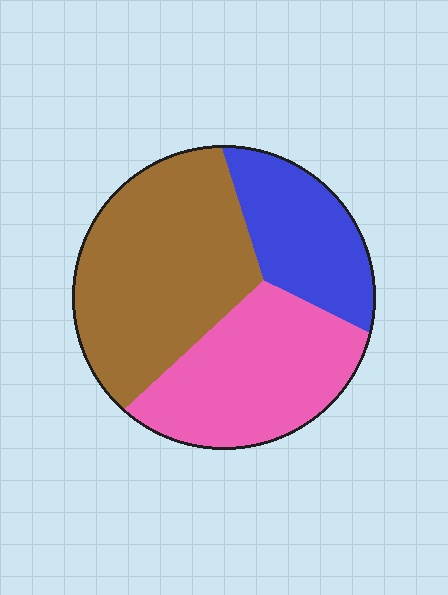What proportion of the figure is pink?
Pink takes up about one third (1/3) of the figure.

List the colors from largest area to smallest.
From largest to smallest: brown, pink, blue.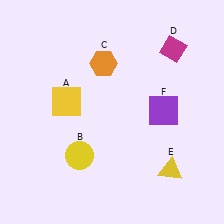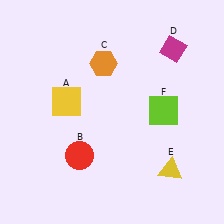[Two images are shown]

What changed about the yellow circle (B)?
In Image 1, B is yellow. In Image 2, it changed to red.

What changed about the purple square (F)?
In Image 1, F is purple. In Image 2, it changed to lime.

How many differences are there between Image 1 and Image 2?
There are 2 differences between the two images.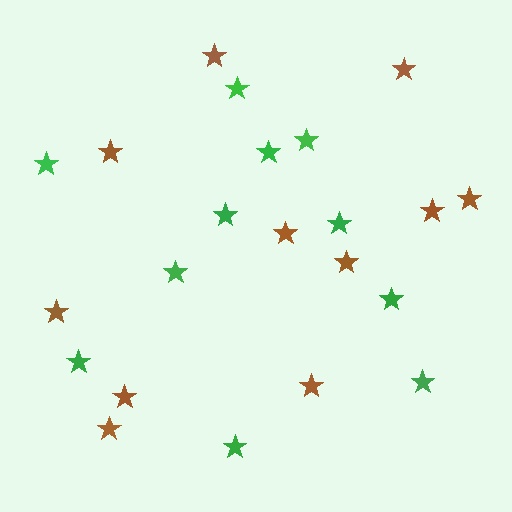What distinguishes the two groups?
There are 2 groups: one group of brown stars (11) and one group of green stars (11).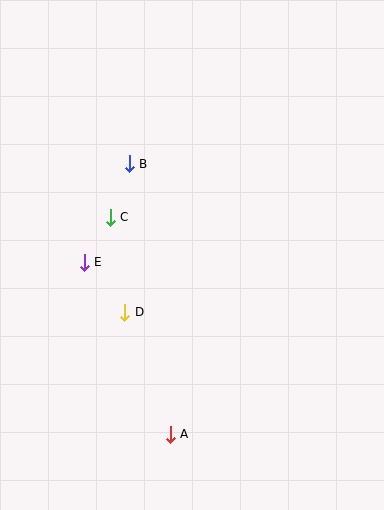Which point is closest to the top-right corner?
Point B is closest to the top-right corner.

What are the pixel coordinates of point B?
Point B is at (129, 164).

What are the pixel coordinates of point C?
Point C is at (110, 217).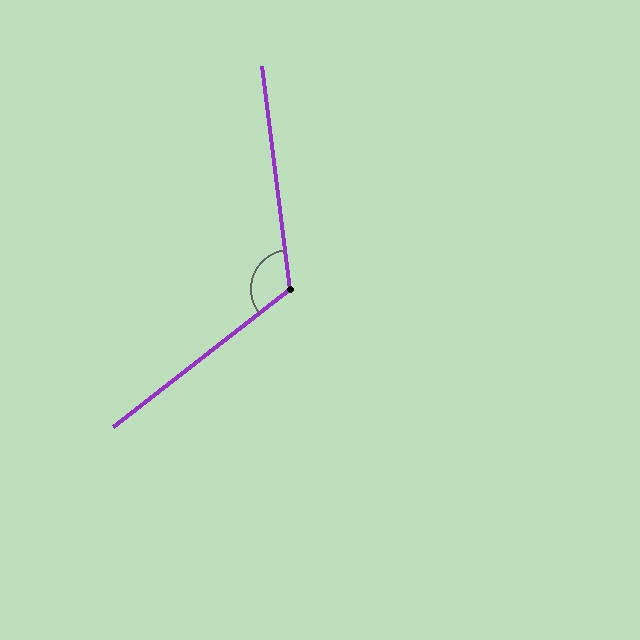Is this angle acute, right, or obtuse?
It is obtuse.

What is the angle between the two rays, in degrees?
Approximately 121 degrees.